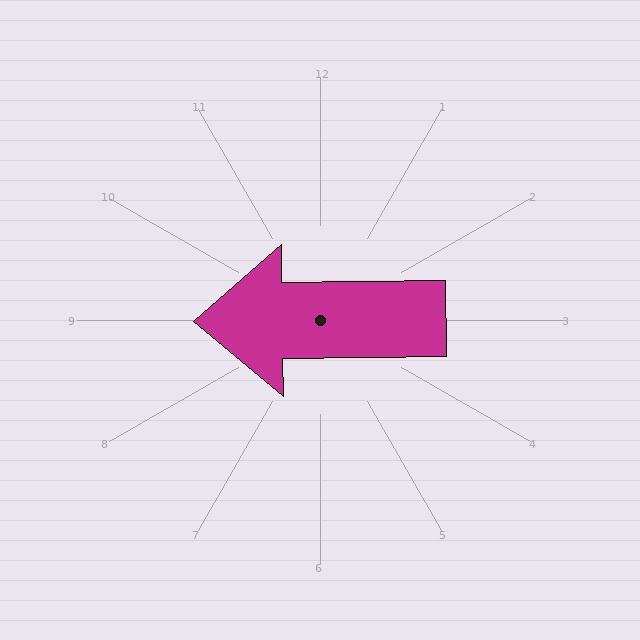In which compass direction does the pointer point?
West.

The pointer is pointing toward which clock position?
Roughly 9 o'clock.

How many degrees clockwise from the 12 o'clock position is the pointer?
Approximately 269 degrees.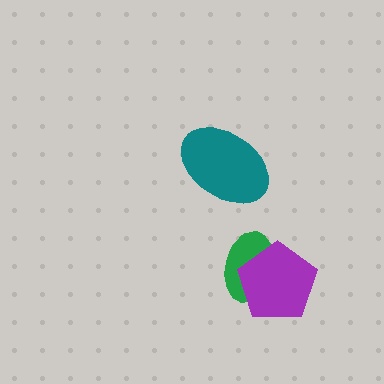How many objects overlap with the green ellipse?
1 object overlaps with the green ellipse.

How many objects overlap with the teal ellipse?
0 objects overlap with the teal ellipse.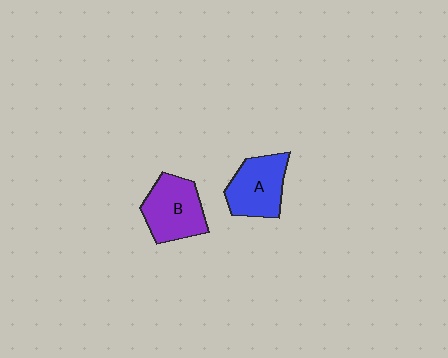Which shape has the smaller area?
Shape A (blue).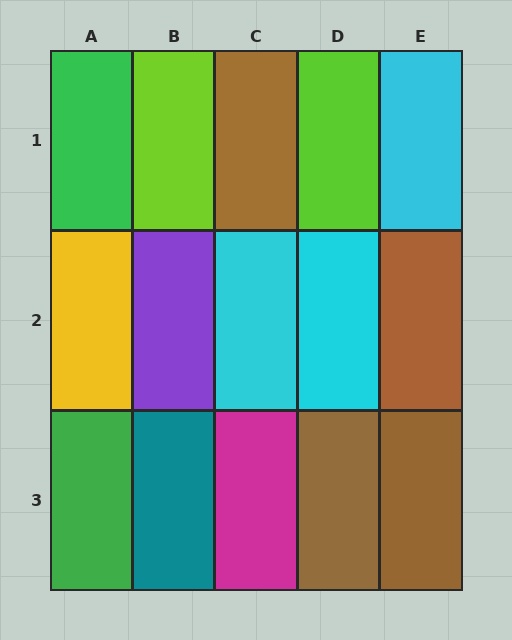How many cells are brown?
4 cells are brown.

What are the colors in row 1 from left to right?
Green, lime, brown, lime, cyan.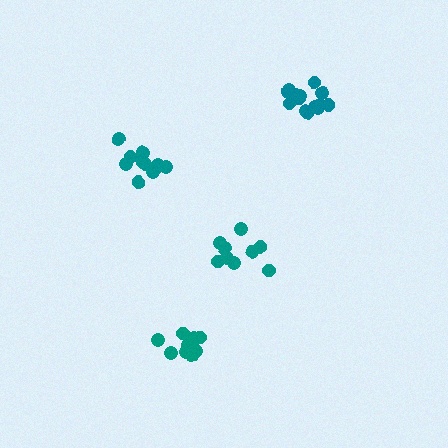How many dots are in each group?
Group 1: 12 dots, Group 2: 9 dots, Group 3: 10 dots, Group 4: 15 dots (46 total).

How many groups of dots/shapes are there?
There are 4 groups.